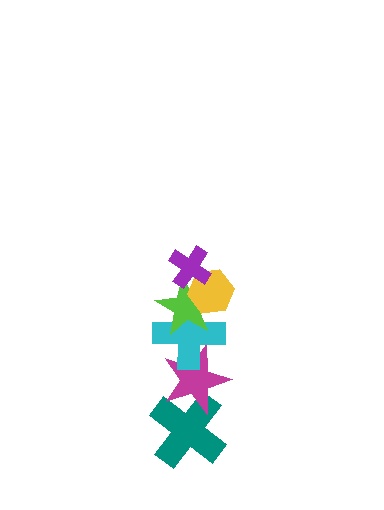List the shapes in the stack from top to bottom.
From top to bottom: the purple cross, the yellow hexagon, the lime star, the cyan cross, the magenta star, the teal cross.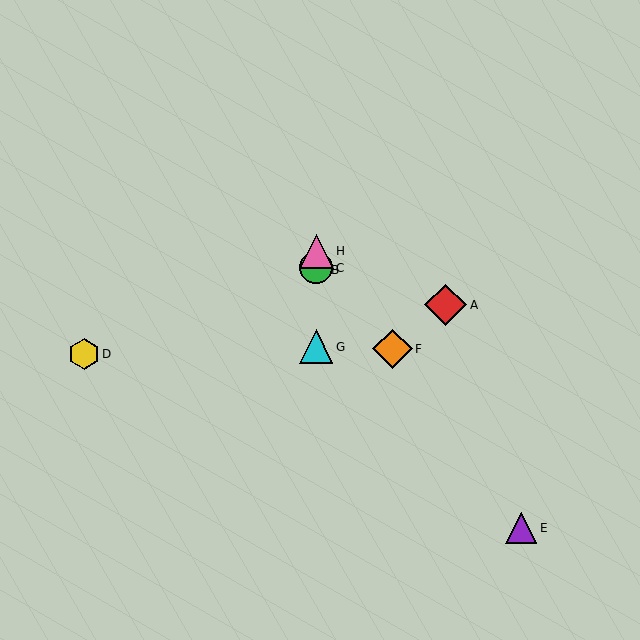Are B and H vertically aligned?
Yes, both are at x≈316.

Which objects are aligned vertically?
Objects B, C, G, H are aligned vertically.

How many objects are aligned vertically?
4 objects (B, C, G, H) are aligned vertically.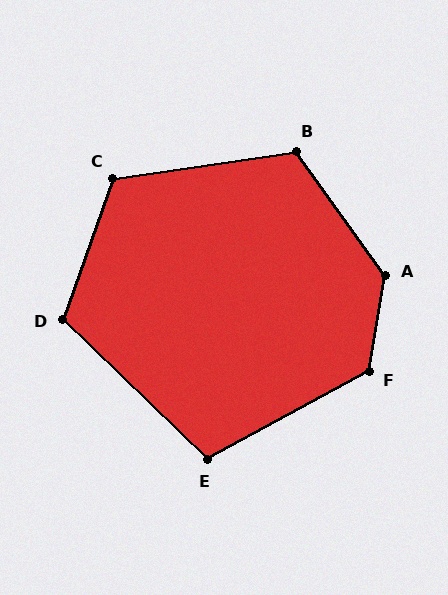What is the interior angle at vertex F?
Approximately 128 degrees (obtuse).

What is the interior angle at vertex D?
Approximately 115 degrees (obtuse).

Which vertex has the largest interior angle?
A, at approximately 135 degrees.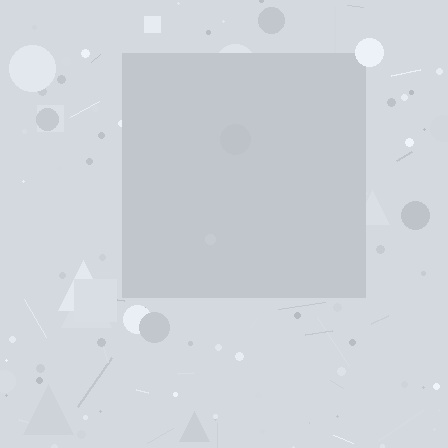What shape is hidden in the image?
A square is hidden in the image.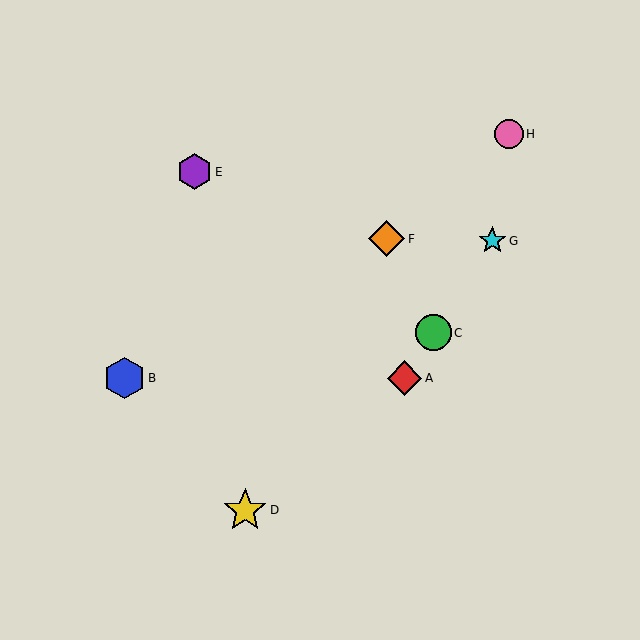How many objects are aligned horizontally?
2 objects (A, B) are aligned horizontally.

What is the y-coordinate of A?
Object A is at y≈378.